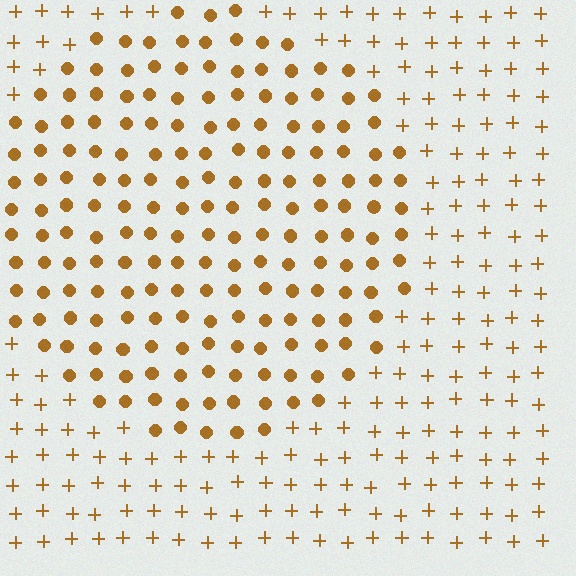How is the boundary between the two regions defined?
The boundary is defined by a change in element shape: circles inside vs. plus signs outside. All elements share the same color and spacing.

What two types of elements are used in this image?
The image uses circles inside the circle region and plus signs outside it.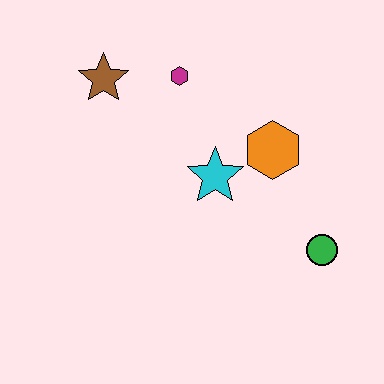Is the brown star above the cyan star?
Yes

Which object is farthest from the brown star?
The green circle is farthest from the brown star.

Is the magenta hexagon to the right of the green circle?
No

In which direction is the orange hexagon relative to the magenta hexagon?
The orange hexagon is to the right of the magenta hexagon.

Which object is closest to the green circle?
The orange hexagon is closest to the green circle.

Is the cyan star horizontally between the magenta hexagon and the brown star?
No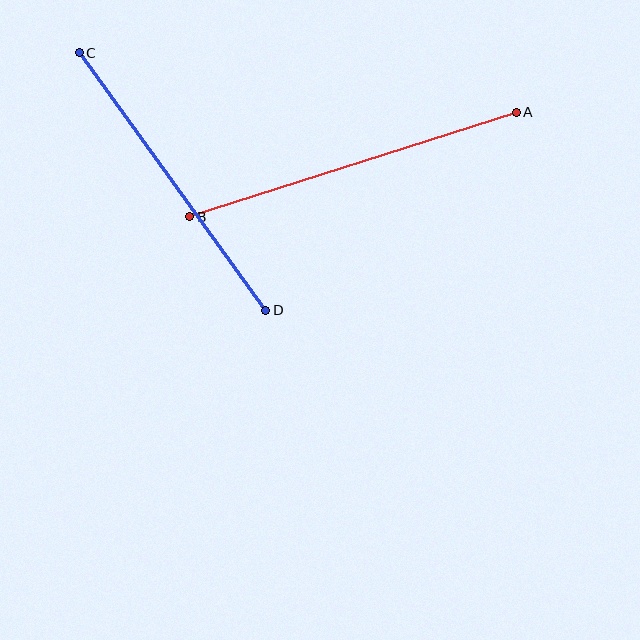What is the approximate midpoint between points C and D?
The midpoint is at approximately (172, 181) pixels.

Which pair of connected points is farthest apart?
Points A and B are farthest apart.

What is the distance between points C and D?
The distance is approximately 318 pixels.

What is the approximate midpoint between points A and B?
The midpoint is at approximately (353, 164) pixels.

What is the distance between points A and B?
The distance is approximately 343 pixels.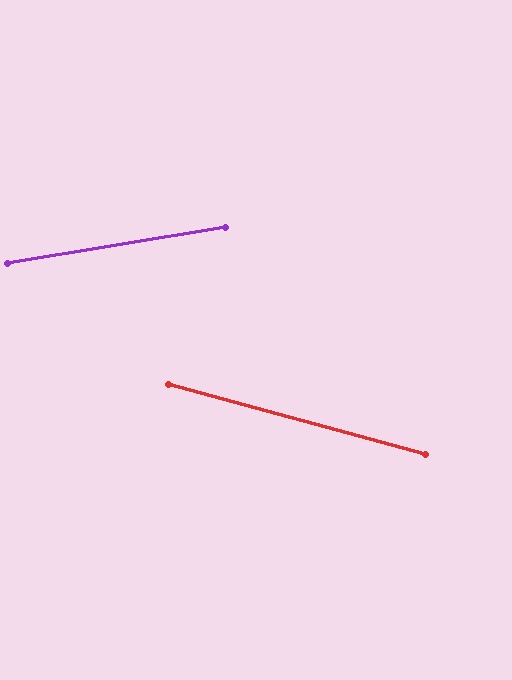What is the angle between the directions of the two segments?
Approximately 25 degrees.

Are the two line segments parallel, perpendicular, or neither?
Neither parallel nor perpendicular — they differ by about 25°.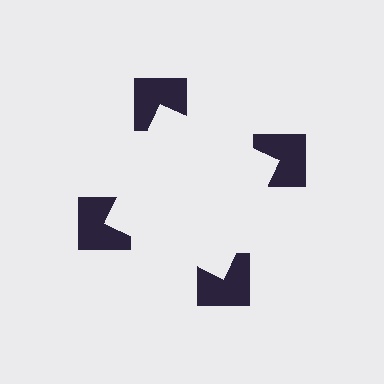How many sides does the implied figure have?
4 sides.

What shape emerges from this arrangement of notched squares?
An illusory square — its edges are inferred from the aligned wedge cuts in the notched squares, not physically drawn.